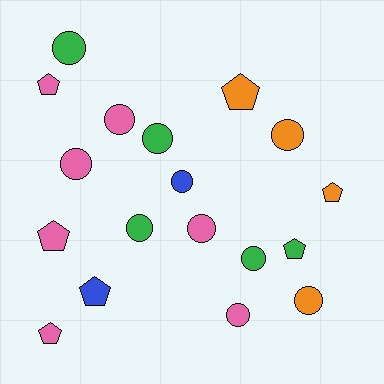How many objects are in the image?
There are 18 objects.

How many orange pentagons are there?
There are 2 orange pentagons.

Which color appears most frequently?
Pink, with 7 objects.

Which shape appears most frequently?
Circle, with 11 objects.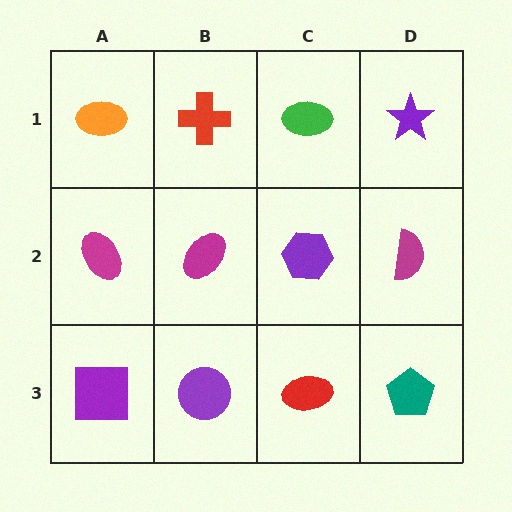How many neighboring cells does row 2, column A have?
3.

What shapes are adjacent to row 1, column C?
A purple hexagon (row 2, column C), a red cross (row 1, column B), a purple star (row 1, column D).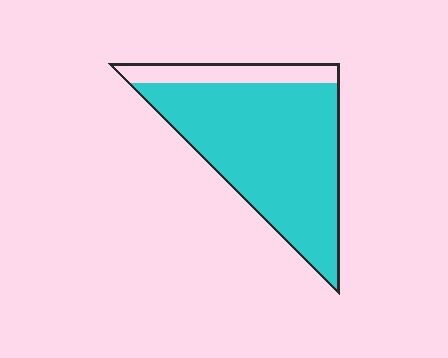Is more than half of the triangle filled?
Yes.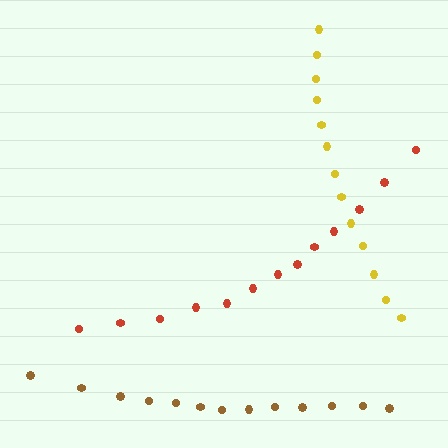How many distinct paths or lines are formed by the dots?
There are 3 distinct paths.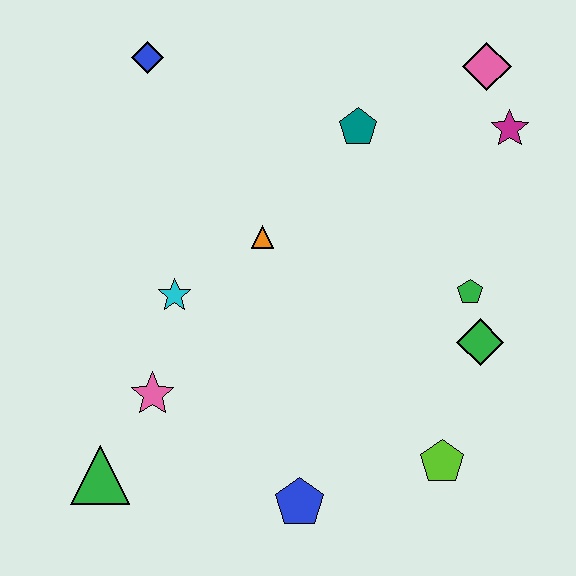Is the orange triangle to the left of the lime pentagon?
Yes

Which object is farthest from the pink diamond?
The green triangle is farthest from the pink diamond.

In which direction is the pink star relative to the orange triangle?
The pink star is below the orange triangle.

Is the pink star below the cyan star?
Yes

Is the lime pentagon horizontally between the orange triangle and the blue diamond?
No